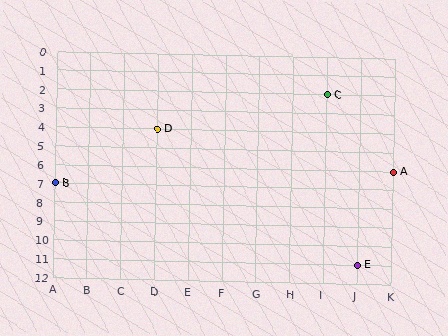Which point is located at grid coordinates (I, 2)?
Point C is at (I, 2).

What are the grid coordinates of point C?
Point C is at grid coordinates (I, 2).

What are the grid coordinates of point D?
Point D is at grid coordinates (D, 4).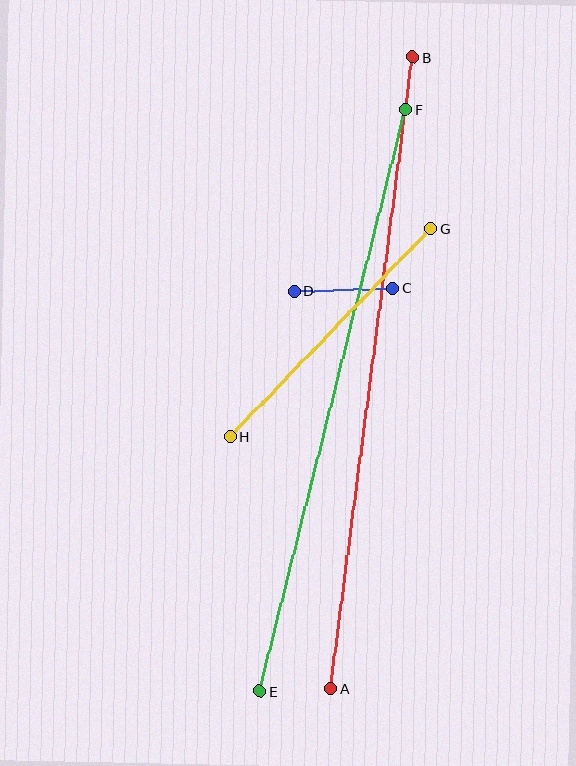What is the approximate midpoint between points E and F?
The midpoint is at approximately (332, 400) pixels.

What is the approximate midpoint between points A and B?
The midpoint is at approximately (372, 373) pixels.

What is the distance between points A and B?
The distance is approximately 637 pixels.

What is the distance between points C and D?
The distance is approximately 99 pixels.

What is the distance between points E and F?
The distance is approximately 600 pixels.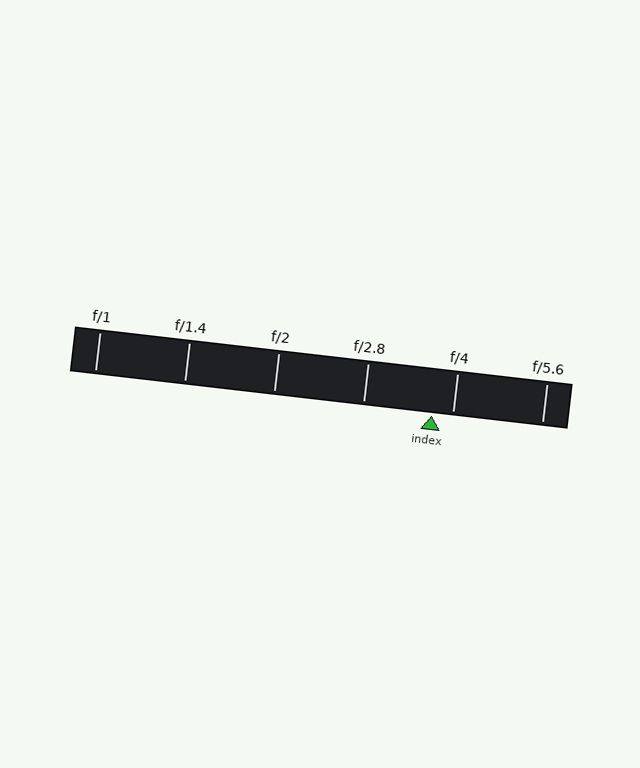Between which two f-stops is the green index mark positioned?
The index mark is between f/2.8 and f/4.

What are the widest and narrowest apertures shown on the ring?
The widest aperture shown is f/1 and the narrowest is f/5.6.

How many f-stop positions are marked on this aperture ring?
There are 6 f-stop positions marked.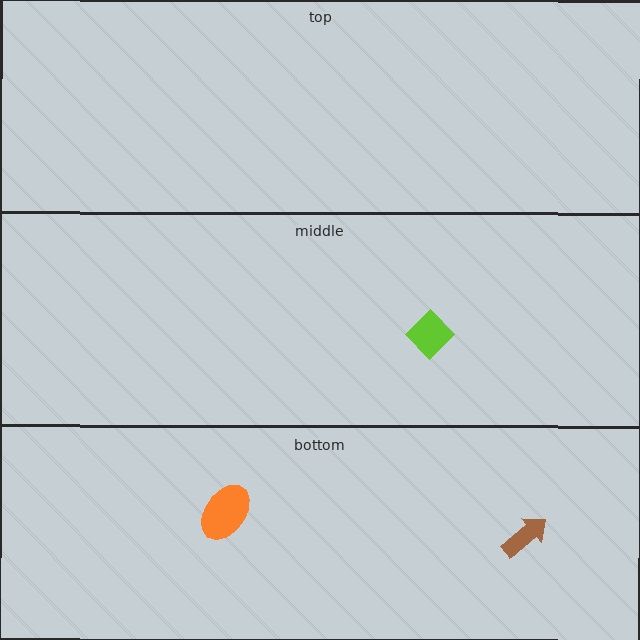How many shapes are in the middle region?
1.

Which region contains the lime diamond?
The middle region.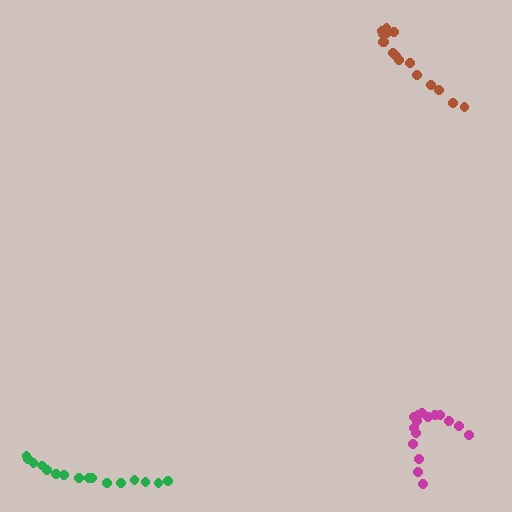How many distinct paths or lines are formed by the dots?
There are 3 distinct paths.